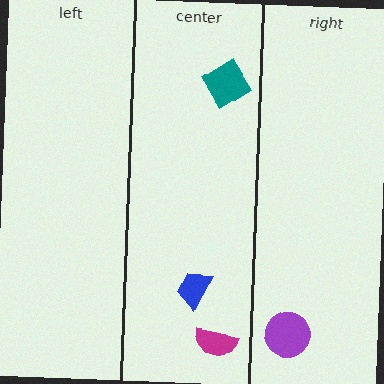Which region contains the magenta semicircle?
The center region.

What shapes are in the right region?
The purple circle.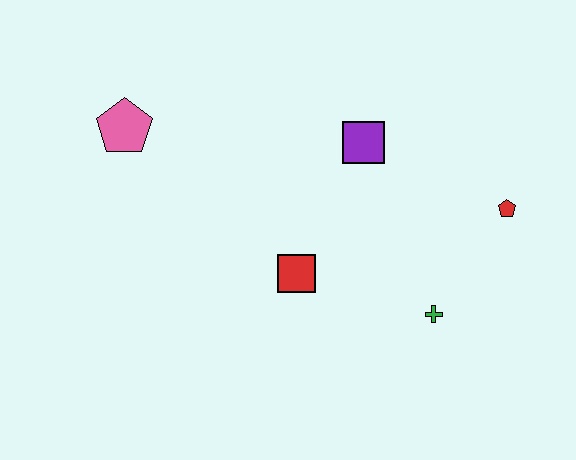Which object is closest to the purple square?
The red square is closest to the purple square.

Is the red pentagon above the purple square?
No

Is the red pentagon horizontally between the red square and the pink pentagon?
No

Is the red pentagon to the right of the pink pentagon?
Yes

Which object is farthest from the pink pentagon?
The red pentagon is farthest from the pink pentagon.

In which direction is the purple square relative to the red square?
The purple square is above the red square.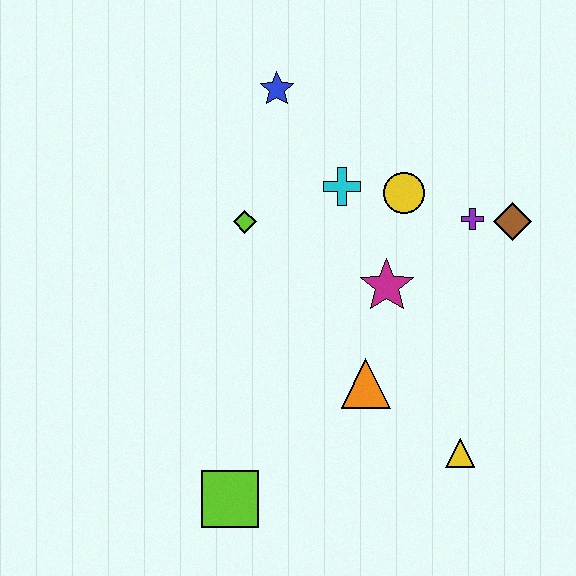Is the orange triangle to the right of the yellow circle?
No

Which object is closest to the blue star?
The cyan cross is closest to the blue star.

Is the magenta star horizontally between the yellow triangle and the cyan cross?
Yes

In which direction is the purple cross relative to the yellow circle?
The purple cross is to the right of the yellow circle.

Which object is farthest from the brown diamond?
The lime square is farthest from the brown diamond.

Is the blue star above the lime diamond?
Yes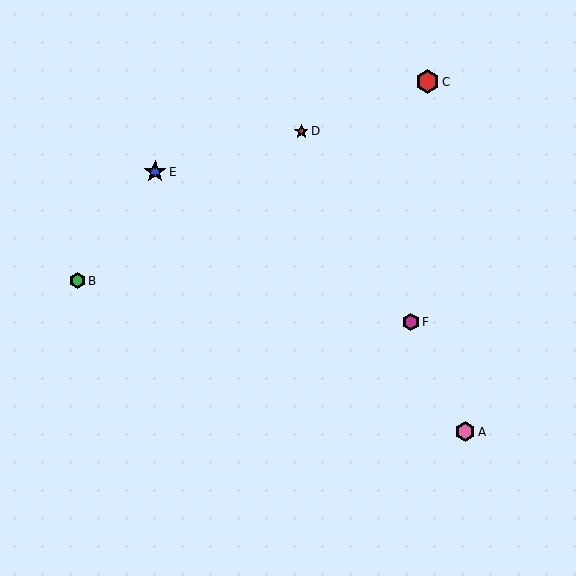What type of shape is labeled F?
Shape F is a magenta hexagon.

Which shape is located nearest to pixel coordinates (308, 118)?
The red star (labeled D) at (301, 131) is nearest to that location.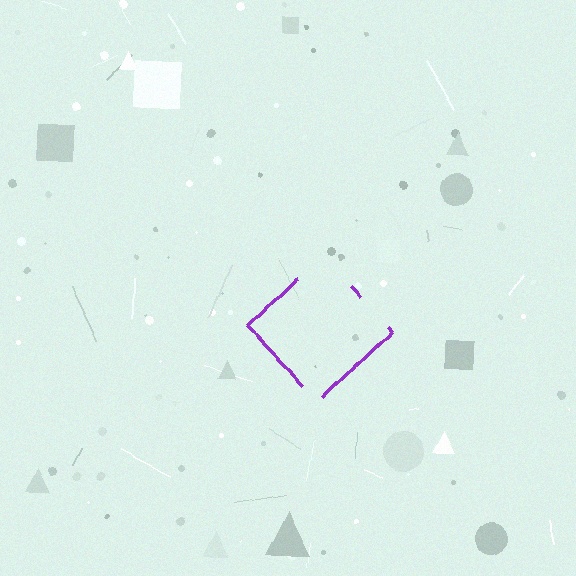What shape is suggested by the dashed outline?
The dashed outline suggests a diamond.